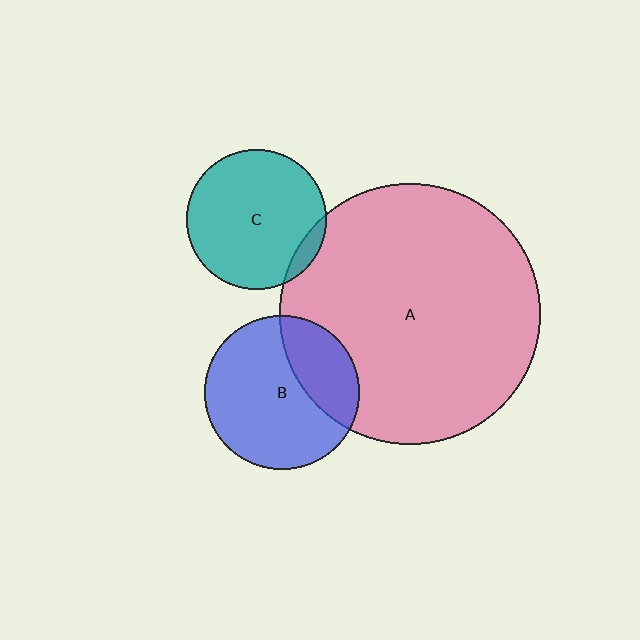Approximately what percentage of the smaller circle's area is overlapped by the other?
Approximately 30%.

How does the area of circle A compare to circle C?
Approximately 3.5 times.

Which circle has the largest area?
Circle A (pink).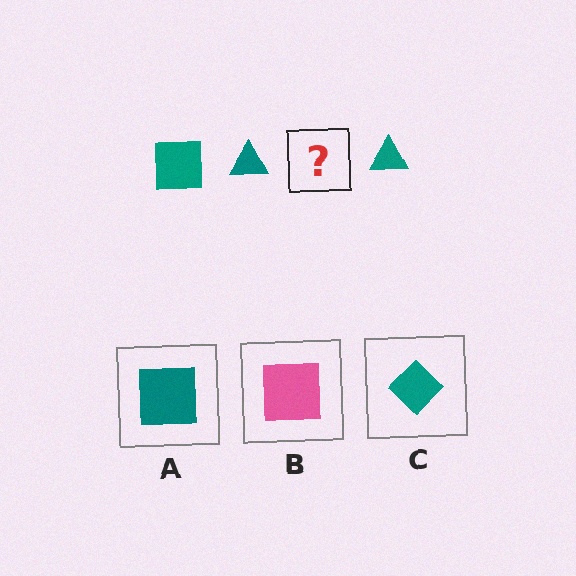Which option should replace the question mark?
Option A.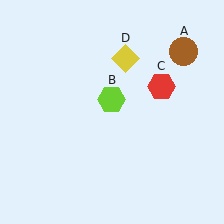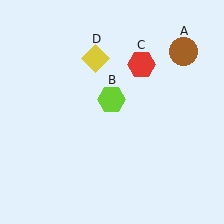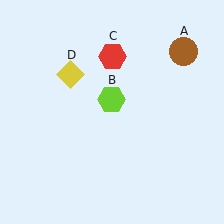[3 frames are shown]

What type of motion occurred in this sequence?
The red hexagon (object C), yellow diamond (object D) rotated counterclockwise around the center of the scene.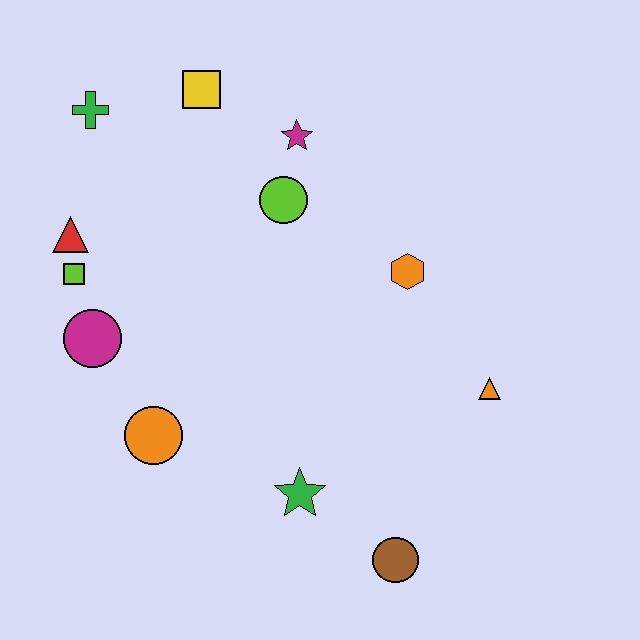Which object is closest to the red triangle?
The lime square is closest to the red triangle.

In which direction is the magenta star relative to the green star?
The magenta star is above the green star.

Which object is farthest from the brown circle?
The green cross is farthest from the brown circle.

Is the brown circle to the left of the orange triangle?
Yes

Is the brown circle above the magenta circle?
No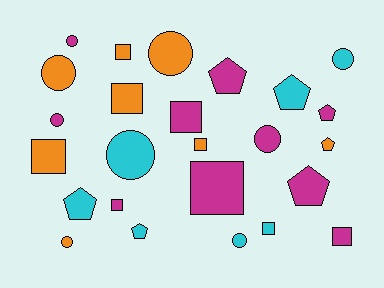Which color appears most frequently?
Magenta, with 10 objects.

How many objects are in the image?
There are 25 objects.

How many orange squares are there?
There are 4 orange squares.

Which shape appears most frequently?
Square, with 9 objects.